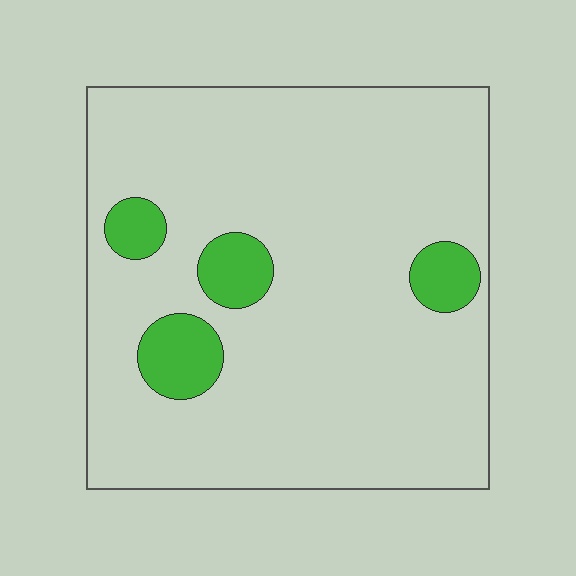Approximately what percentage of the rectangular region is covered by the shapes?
Approximately 10%.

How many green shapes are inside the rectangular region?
4.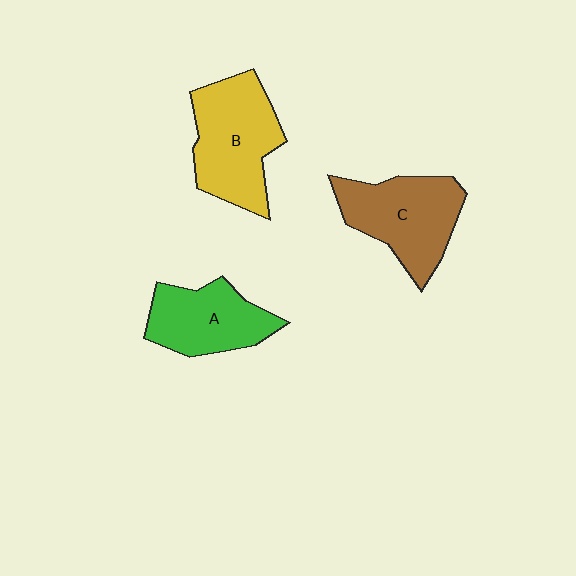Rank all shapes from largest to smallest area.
From largest to smallest: B (yellow), C (brown), A (green).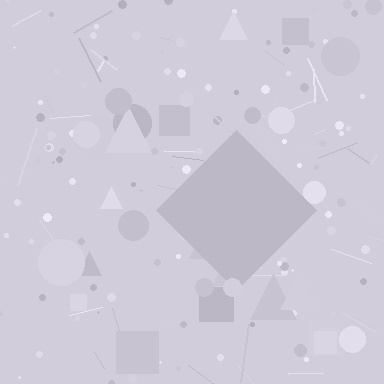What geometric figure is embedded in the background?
A diamond is embedded in the background.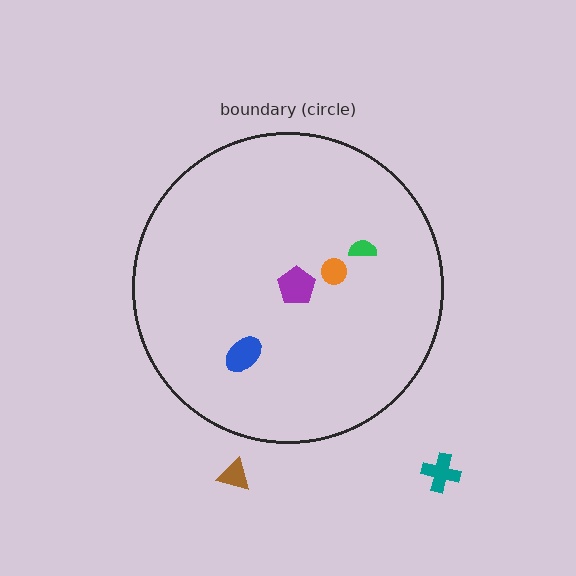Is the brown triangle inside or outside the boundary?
Outside.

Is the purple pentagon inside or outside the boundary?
Inside.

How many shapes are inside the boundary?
4 inside, 2 outside.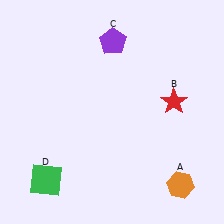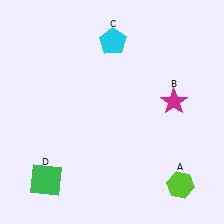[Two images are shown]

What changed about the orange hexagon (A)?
In Image 1, A is orange. In Image 2, it changed to lime.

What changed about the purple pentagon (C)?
In Image 1, C is purple. In Image 2, it changed to cyan.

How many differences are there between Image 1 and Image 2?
There are 3 differences between the two images.